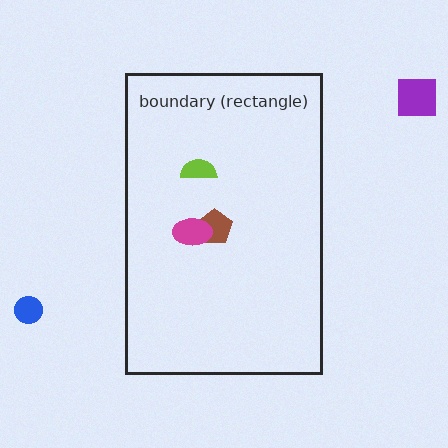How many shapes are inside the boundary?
3 inside, 2 outside.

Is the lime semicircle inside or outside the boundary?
Inside.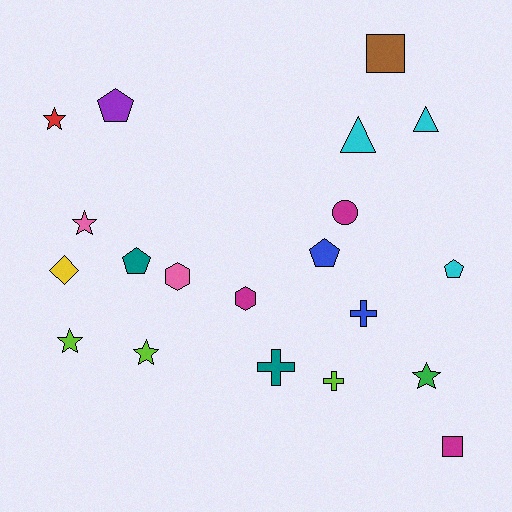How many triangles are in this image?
There are 2 triangles.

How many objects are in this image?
There are 20 objects.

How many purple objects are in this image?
There is 1 purple object.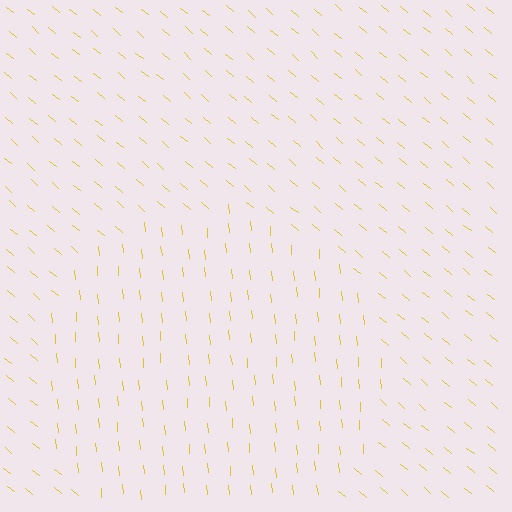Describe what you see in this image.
The image is filled with small yellow line segments. A circle region in the image has lines oriented differently from the surrounding lines, creating a visible texture boundary.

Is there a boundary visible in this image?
Yes, there is a texture boundary formed by a change in line orientation.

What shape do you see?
I see a circle.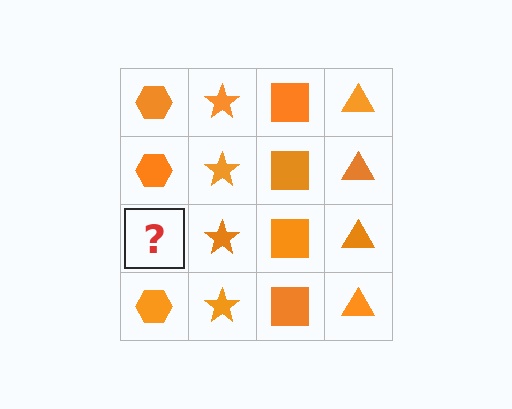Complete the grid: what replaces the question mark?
The question mark should be replaced with an orange hexagon.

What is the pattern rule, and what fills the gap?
The rule is that each column has a consistent shape. The gap should be filled with an orange hexagon.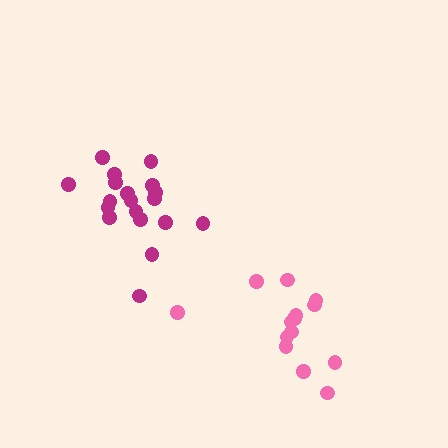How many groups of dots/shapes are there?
There are 2 groups.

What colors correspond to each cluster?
The clusters are colored: magenta, pink.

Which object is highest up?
The magenta cluster is topmost.